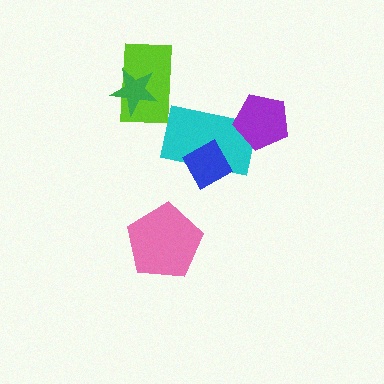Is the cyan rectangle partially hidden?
Yes, it is partially covered by another shape.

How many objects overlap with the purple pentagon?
1 object overlaps with the purple pentagon.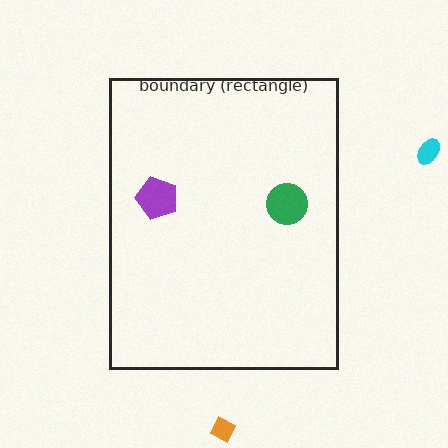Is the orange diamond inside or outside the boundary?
Outside.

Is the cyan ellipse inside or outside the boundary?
Outside.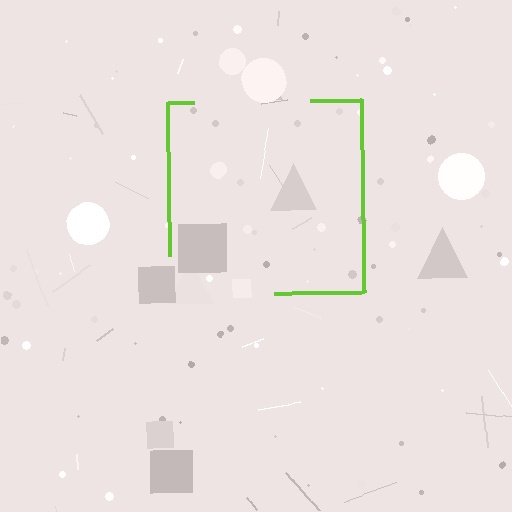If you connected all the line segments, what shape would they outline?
They would outline a square.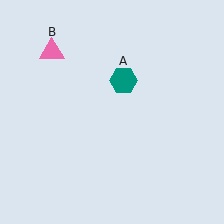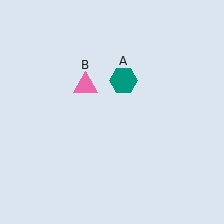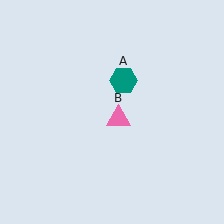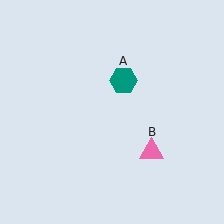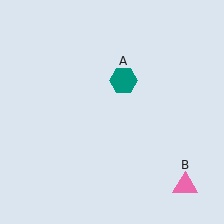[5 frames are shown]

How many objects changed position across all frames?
1 object changed position: pink triangle (object B).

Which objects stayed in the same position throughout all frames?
Teal hexagon (object A) remained stationary.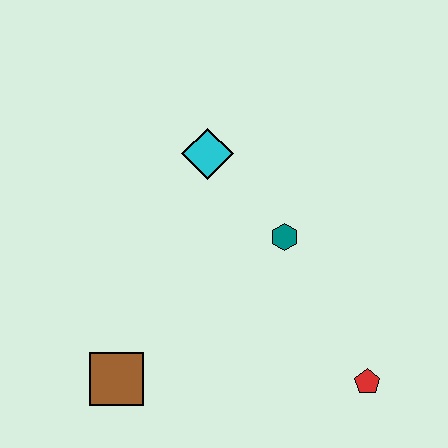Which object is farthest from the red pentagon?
The cyan diamond is farthest from the red pentagon.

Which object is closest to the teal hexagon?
The cyan diamond is closest to the teal hexagon.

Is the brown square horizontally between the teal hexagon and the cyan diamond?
No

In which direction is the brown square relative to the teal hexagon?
The brown square is to the left of the teal hexagon.